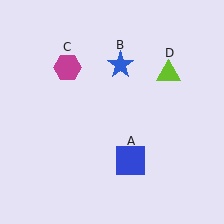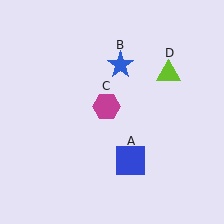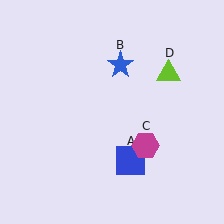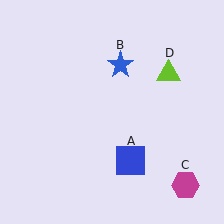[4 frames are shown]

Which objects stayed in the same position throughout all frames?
Blue square (object A) and blue star (object B) and lime triangle (object D) remained stationary.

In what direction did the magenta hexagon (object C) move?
The magenta hexagon (object C) moved down and to the right.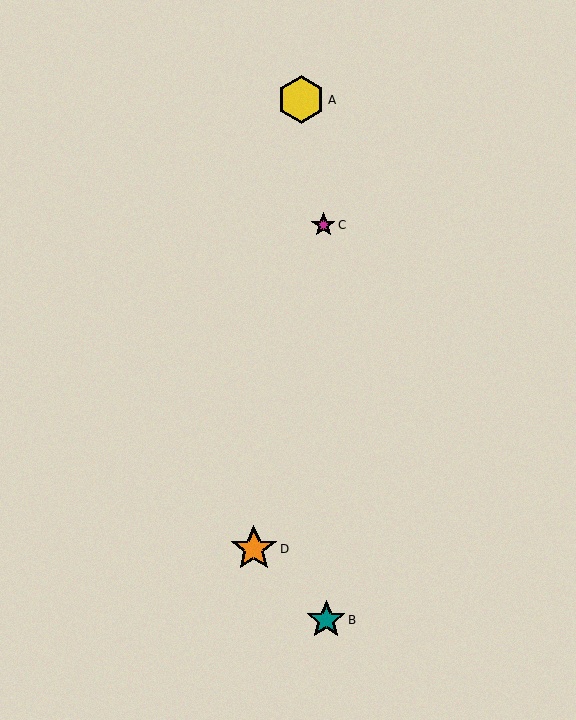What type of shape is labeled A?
Shape A is a yellow hexagon.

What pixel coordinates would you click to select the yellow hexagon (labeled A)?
Click at (301, 100) to select the yellow hexagon A.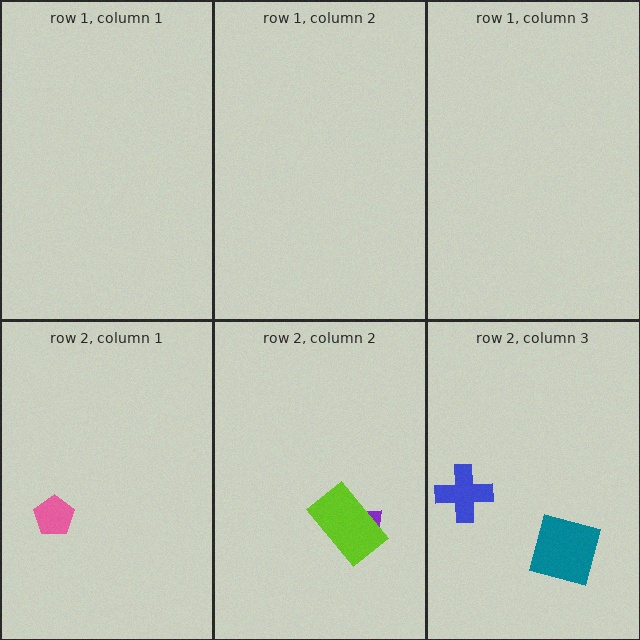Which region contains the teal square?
The row 2, column 3 region.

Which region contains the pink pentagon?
The row 2, column 1 region.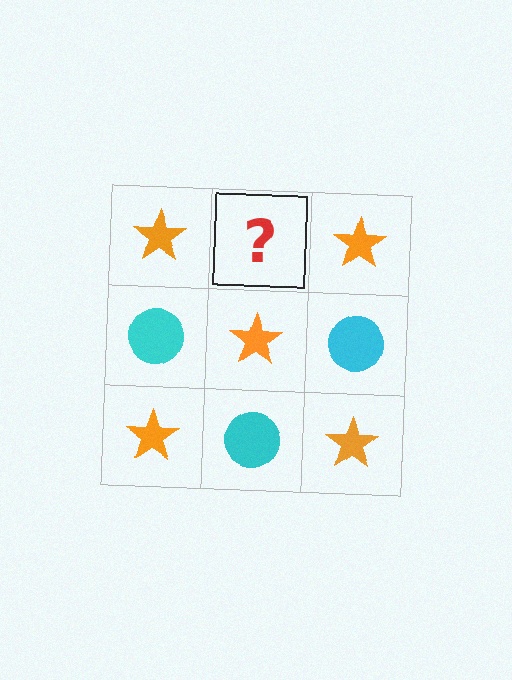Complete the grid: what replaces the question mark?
The question mark should be replaced with a cyan circle.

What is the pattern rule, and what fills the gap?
The rule is that it alternates orange star and cyan circle in a checkerboard pattern. The gap should be filled with a cyan circle.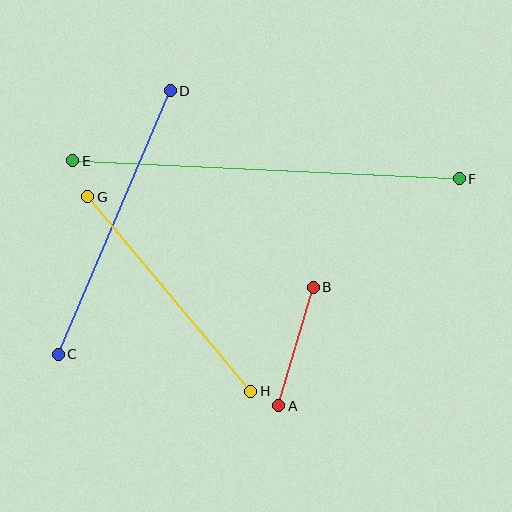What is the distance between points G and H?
The distance is approximately 254 pixels.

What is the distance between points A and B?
The distance is approximately 123 pixels.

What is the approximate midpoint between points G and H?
The midpoint is at approximately (169, 294) pixels.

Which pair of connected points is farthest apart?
Points E and F are farthest apart.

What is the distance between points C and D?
The distance is approximately 287 pixels.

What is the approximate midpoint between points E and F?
The midpoint is at approximately (266, 170) pixels.